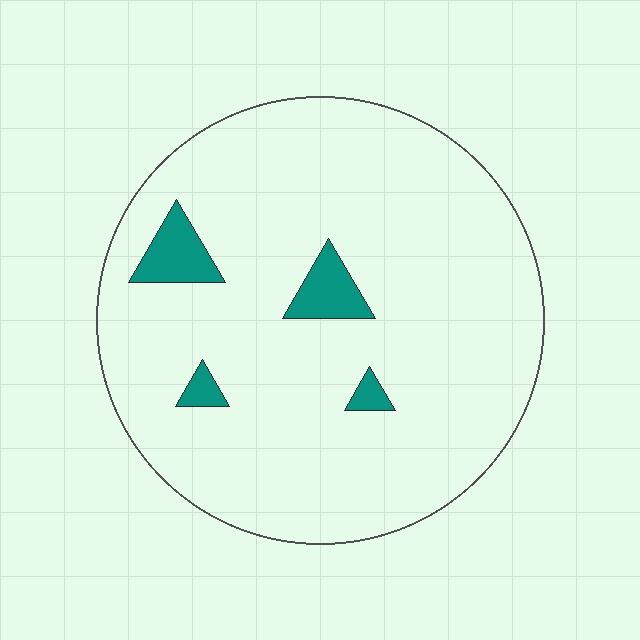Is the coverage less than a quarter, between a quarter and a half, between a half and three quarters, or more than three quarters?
Less than a quarter.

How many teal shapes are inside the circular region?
4.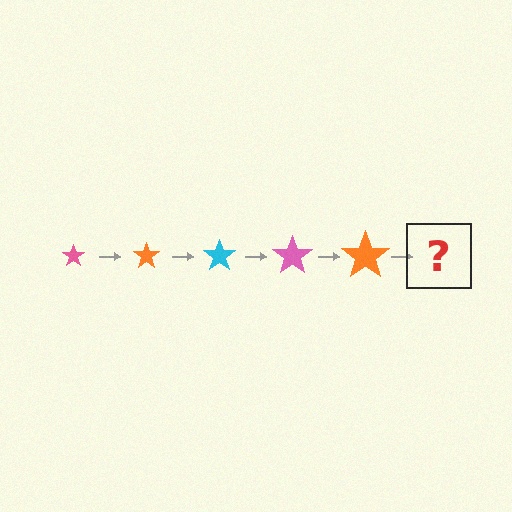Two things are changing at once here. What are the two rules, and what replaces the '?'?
The two rules are that the star grows larger each step and the color cycles through pink, orange, and cyan. The '?' should be a cyan star, larger than the previous one.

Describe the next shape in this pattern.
It should be a cyan star, larger than the previous one.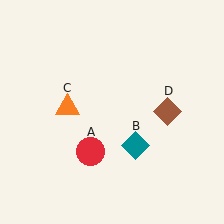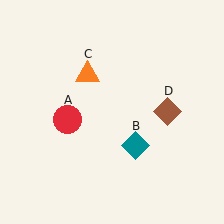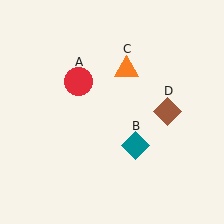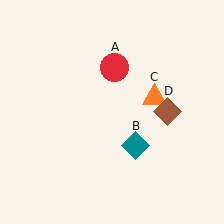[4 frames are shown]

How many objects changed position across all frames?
2 objects changed position: red circle (object A), orange triangle (object C).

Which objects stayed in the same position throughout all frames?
Teal diamond (object B) and brown diamond (object D) remained stationary.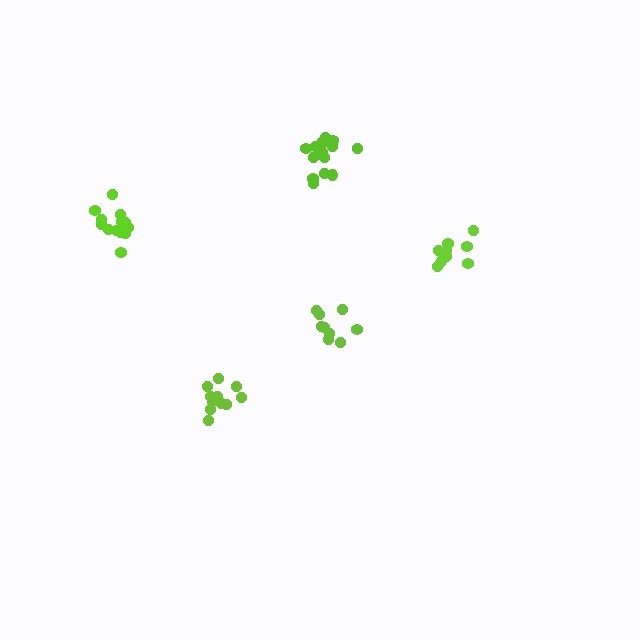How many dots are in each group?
Group 1: 11 dots, Group 2: 11 dots, Group 3: 9 dots, Group 4: 15 dots, Group 5: 13 dots (59 total).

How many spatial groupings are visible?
There are 5 spatial groupings.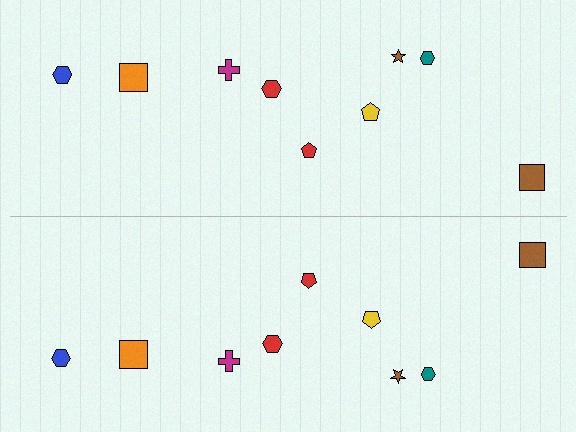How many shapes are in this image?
There are 18 shapes in this image.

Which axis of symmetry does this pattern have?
The pattern has a horizontal axis of symmetry running through the center of the image.